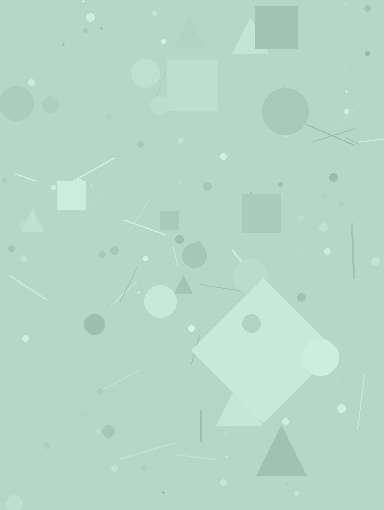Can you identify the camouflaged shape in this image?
The camouflaged shape is a diamond.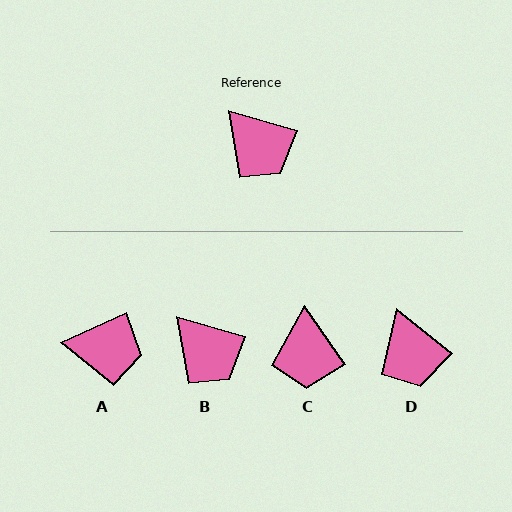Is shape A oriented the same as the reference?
No, it is off by about 41 degrees.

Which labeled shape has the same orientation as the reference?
B.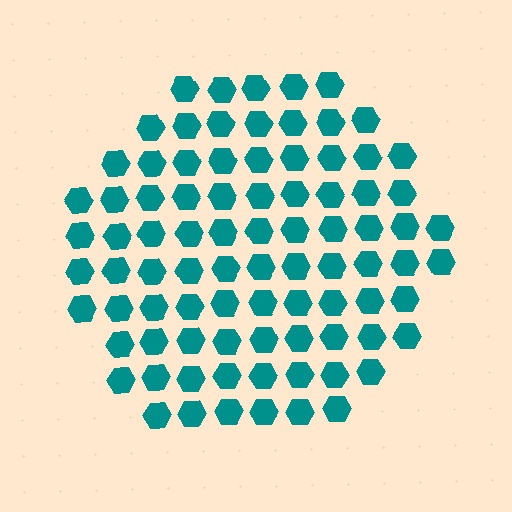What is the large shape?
The large shape is a circle.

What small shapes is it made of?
It is made of small hexagons.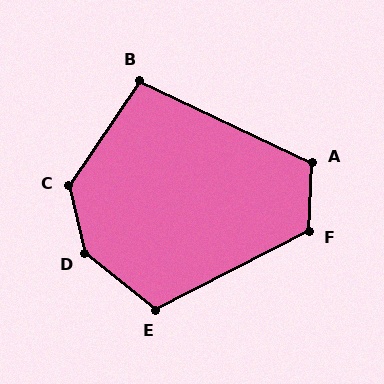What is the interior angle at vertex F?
Approximately 120 degrees (obtuse).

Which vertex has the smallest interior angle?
B, at approximately 99 degrees.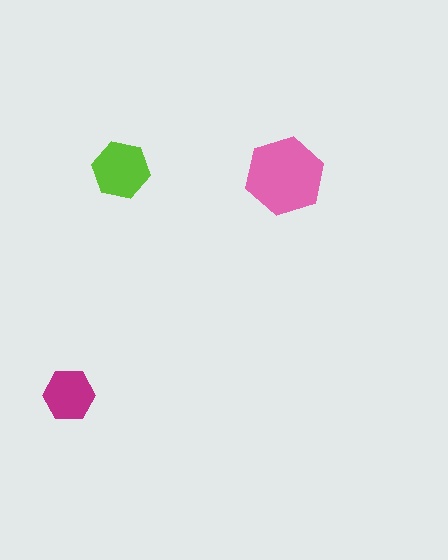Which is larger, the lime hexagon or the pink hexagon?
The pink one.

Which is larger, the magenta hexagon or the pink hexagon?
The pink one.